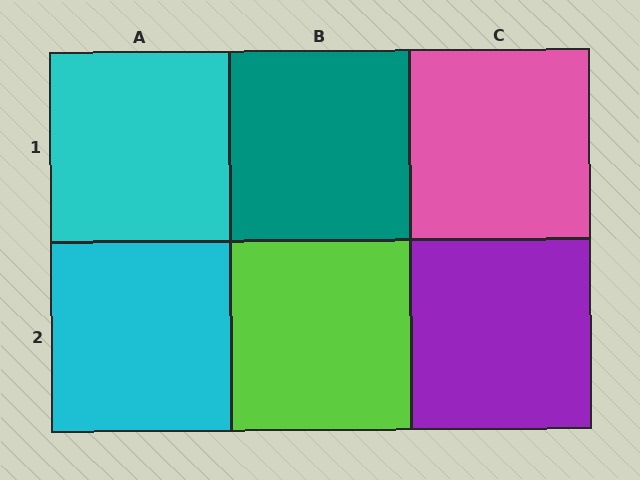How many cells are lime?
1 cell is lime.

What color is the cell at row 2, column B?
Lime.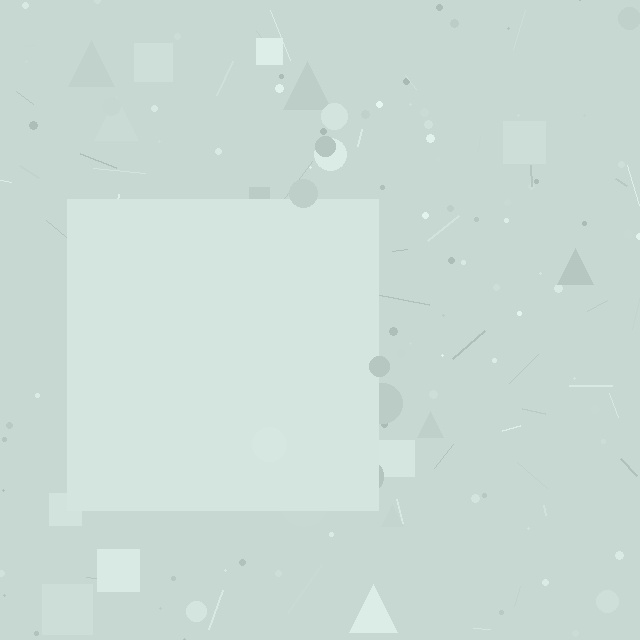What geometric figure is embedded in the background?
A square is embedded in the background.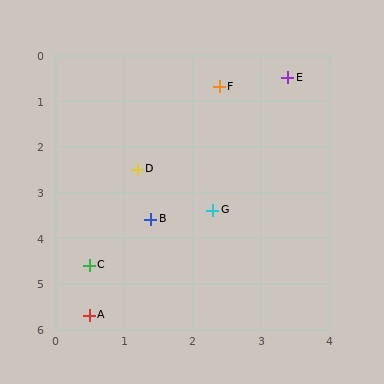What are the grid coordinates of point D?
Point D is at approximately (1.2, 2.5).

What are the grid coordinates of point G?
Point G is at approximately (2.3, 3.4).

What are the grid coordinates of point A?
Point A is at approximately (0.5, 5.7).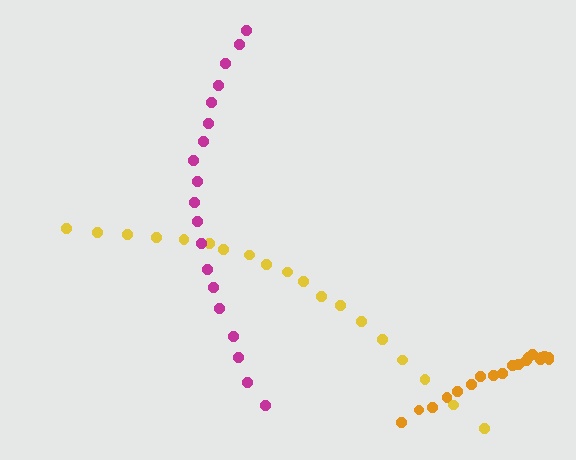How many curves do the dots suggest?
There are 3 distinct paths.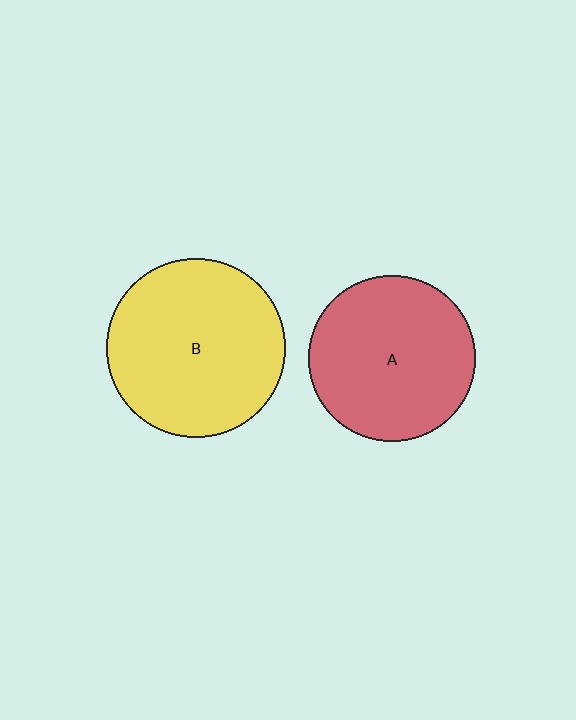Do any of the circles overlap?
No, none of the circles overlap.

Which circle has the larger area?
Circle B (yellow).